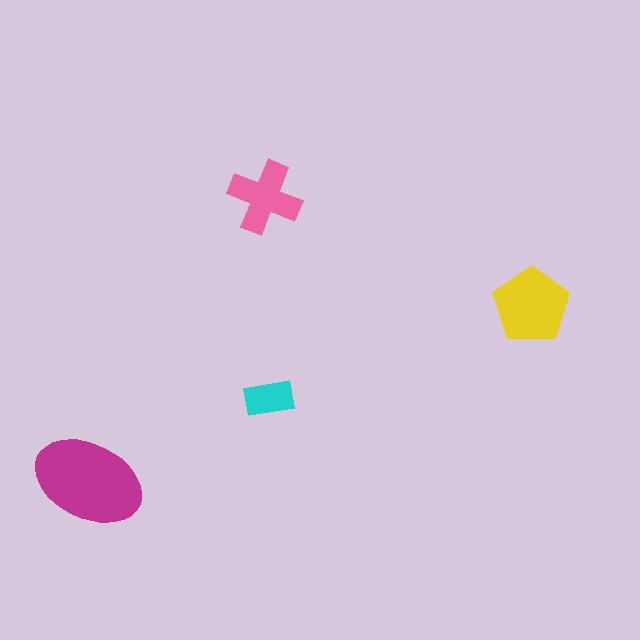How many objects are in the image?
There are 4 objects in the image.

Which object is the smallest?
The cyan rectangle.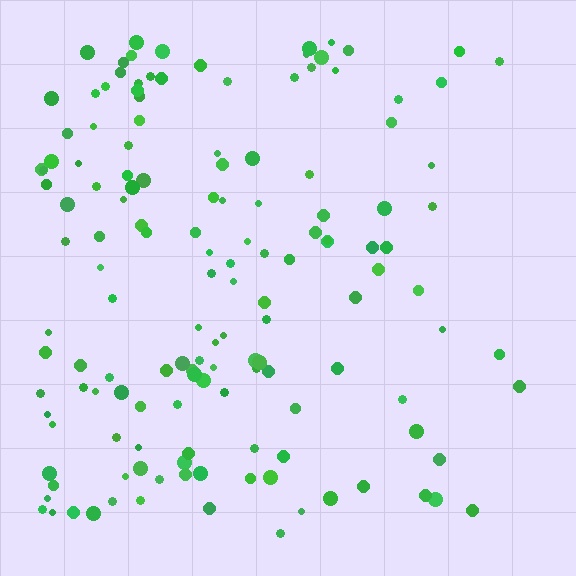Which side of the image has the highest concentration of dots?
The left.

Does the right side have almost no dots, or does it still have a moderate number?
Still a moderate number, just noticeably fewer than the left.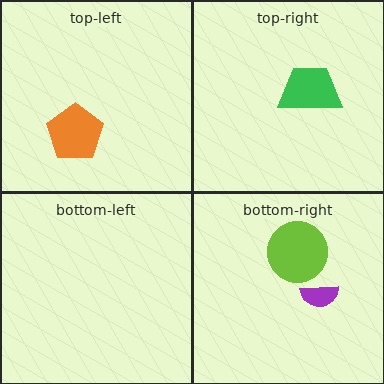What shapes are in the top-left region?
The orange pentagon.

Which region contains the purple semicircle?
The bottom-right region.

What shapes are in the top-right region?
The green trapezoid.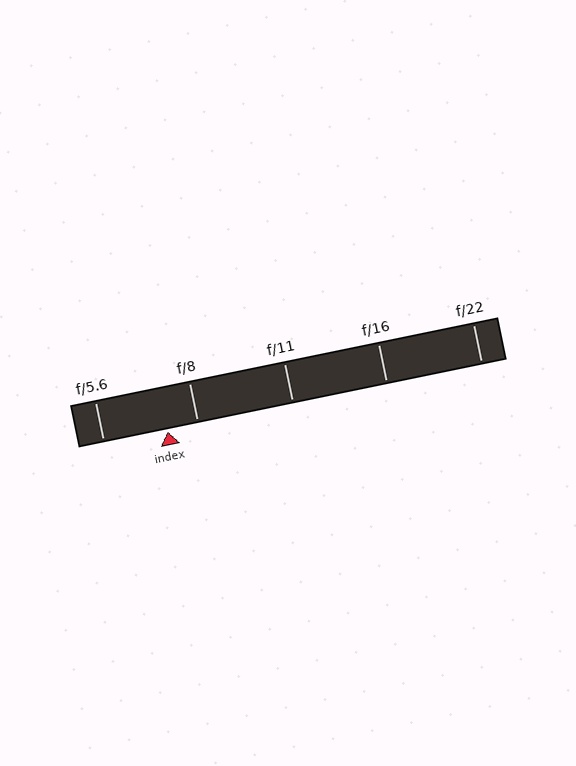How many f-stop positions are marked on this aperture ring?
There are 5 f-stop positions marked.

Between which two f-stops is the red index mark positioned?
The index mark is between f/5.6 and f/8.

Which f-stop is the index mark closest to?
The index mark is closest to f/8.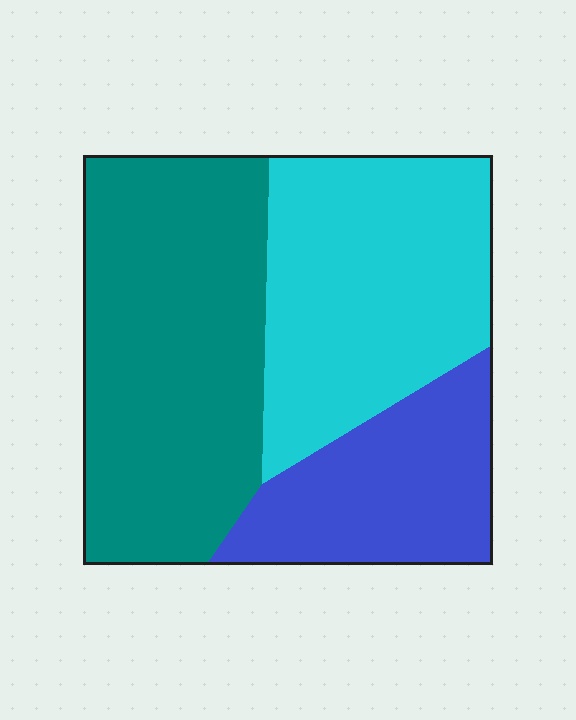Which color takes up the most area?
Teal, at roughly 45%.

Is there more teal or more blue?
Teal.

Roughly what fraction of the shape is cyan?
Cyan covers around 35% of the shape.